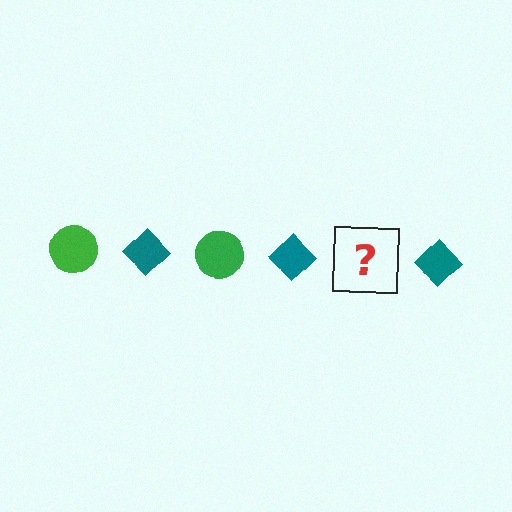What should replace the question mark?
The question mark should be replaced with a green circle.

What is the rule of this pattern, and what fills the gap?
The rule is that the pattern alternates between green circle and teal diamond. The gap should be filled with a green circle.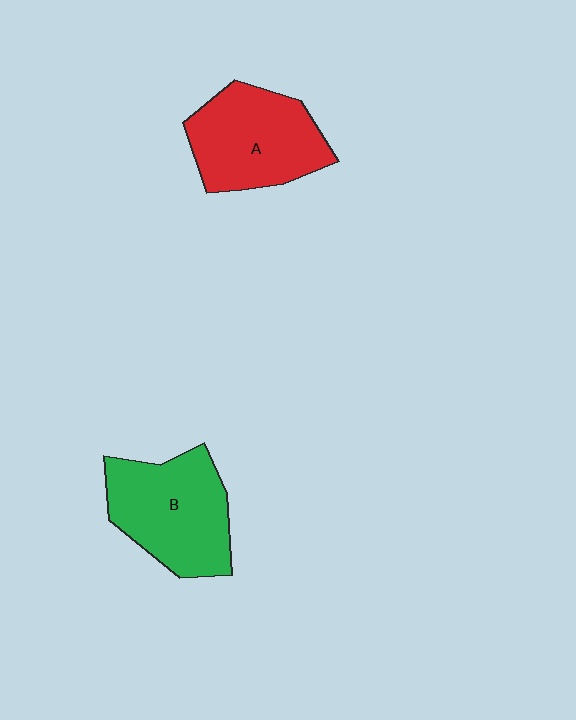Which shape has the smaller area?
Shape A (red).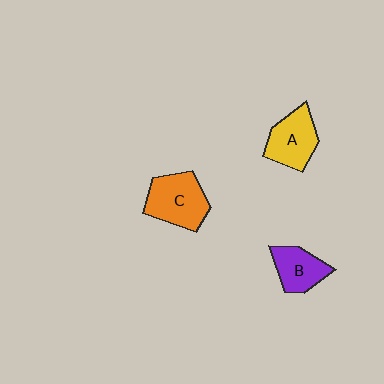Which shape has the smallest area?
Shape B (purple).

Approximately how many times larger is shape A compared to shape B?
Approximately 1.2 times.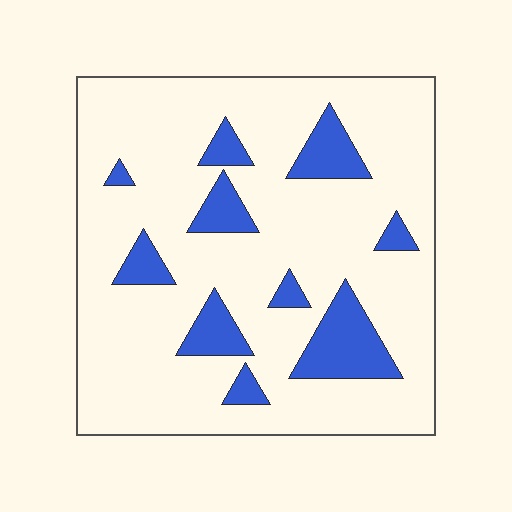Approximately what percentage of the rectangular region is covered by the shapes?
Approximately 15%.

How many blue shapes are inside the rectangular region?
10.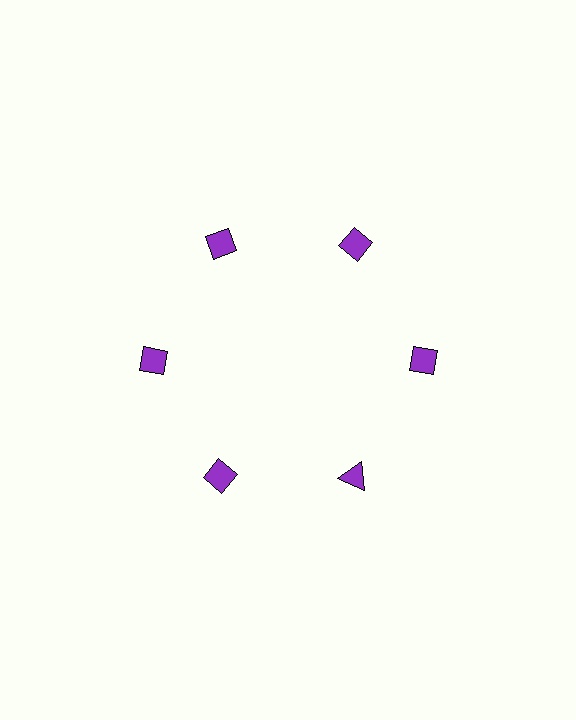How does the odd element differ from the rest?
It has a different shape: triangle instead of diamond.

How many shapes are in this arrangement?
There are 6 shapes arranged in a ring pattern.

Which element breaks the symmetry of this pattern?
The purple triangle at roughly the 5 o'clock position breaks the symmetry. All other shapes are purple diamonds.